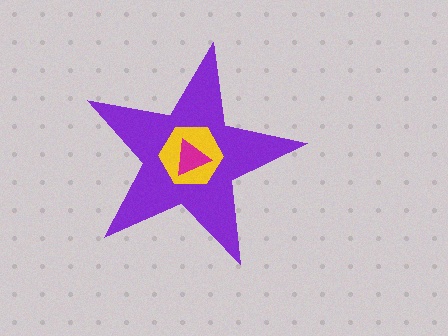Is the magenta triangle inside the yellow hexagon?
Yes.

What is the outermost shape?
The purple star.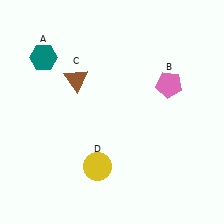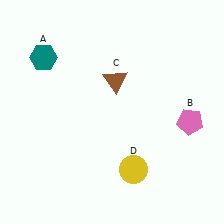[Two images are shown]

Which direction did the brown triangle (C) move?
The brown triangle (C) moved right.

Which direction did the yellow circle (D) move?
The yellow circle (D) moved right.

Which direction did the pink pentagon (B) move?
The pink pentagon (B) moved down.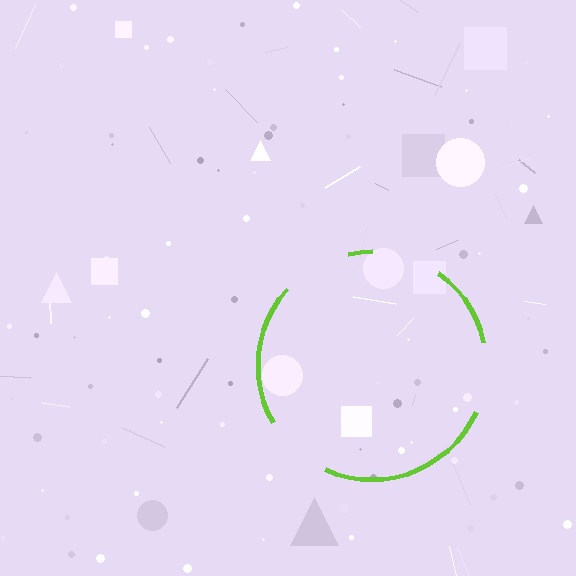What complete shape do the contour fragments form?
The contour fragments form a circle.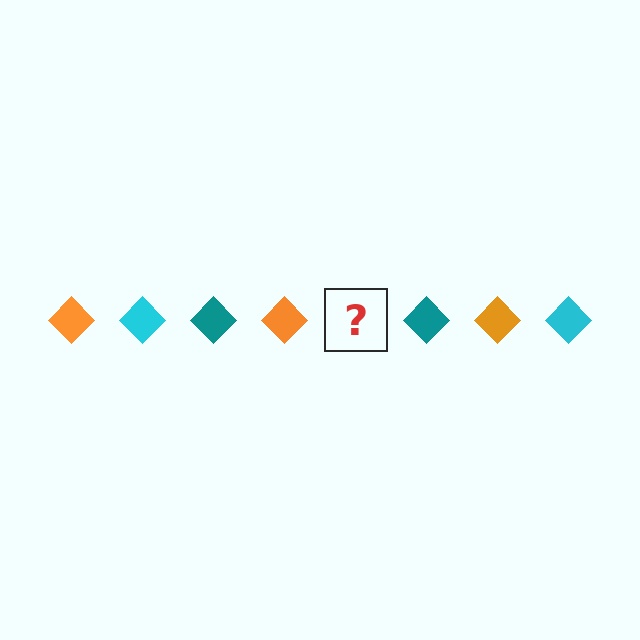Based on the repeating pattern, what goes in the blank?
The blank should be a cyan diamond.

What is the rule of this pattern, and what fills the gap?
The rule is that the pattern cycles through orange, cyan, teal diamonds. The gap should be filled with a cyan diamond.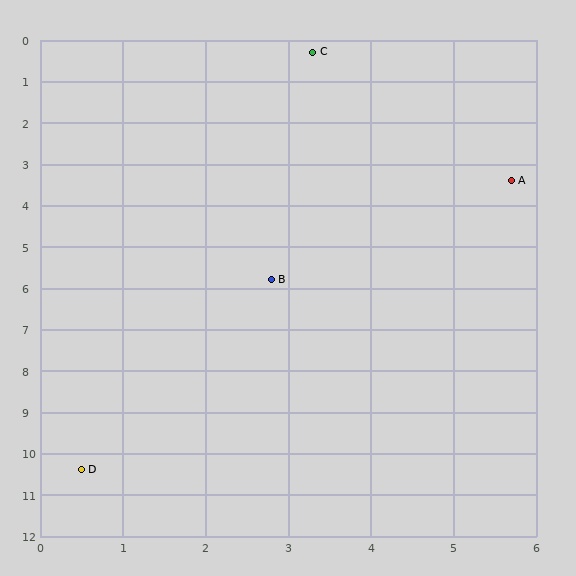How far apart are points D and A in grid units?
Points D and A are about 8.7 grid units apart.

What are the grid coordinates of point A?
Point A is at approximately (5.7, 3.4).